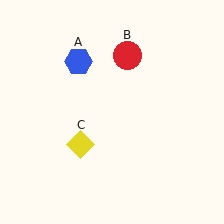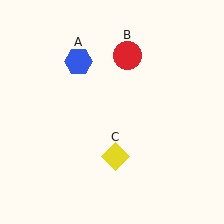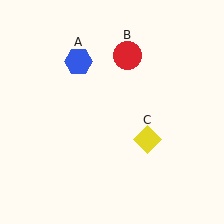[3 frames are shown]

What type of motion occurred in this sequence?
The yellow diamond (object C) rotated counterclockwise around the center of the scene.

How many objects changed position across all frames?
1 object changed position: yellow diamond (object C).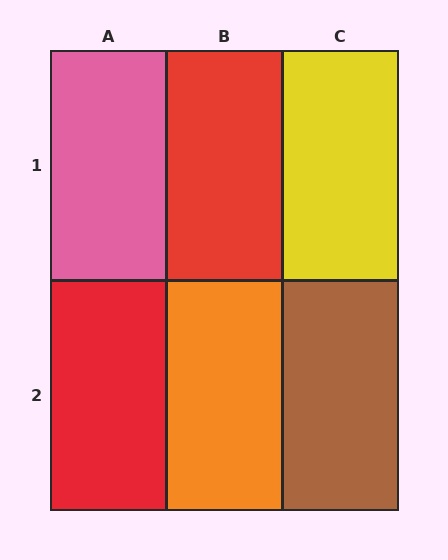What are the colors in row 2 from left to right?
Red, orange, brown.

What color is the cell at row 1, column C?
Yellow.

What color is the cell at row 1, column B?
Red.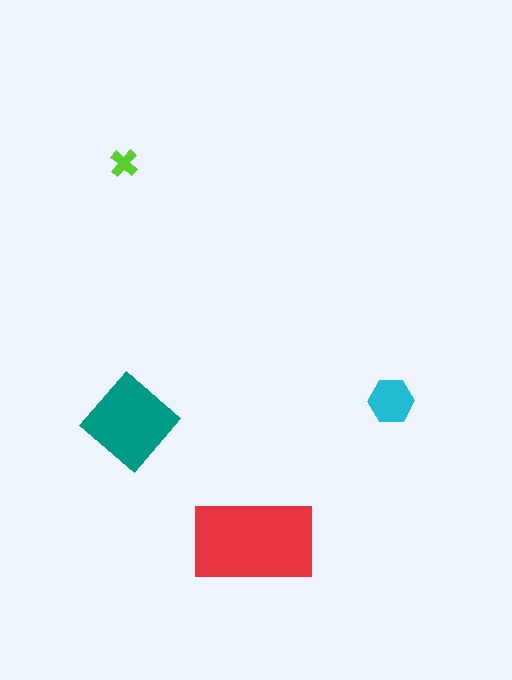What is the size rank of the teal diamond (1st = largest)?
2nd.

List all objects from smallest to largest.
The lime cross, the cyan hexagon, the teal diamond, the red rectangle.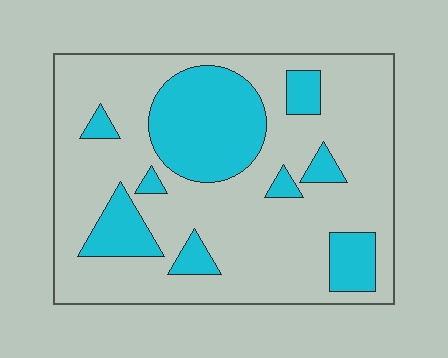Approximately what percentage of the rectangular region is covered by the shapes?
Approximately 25%.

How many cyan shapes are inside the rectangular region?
9.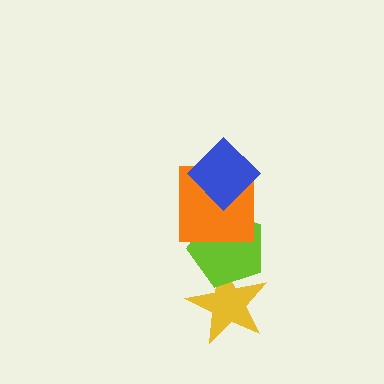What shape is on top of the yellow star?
The lime pentagon is on top of the yellow star.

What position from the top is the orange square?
The orange square is 2nd from the top.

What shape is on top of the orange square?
The blue diamond is on top of the orange square.